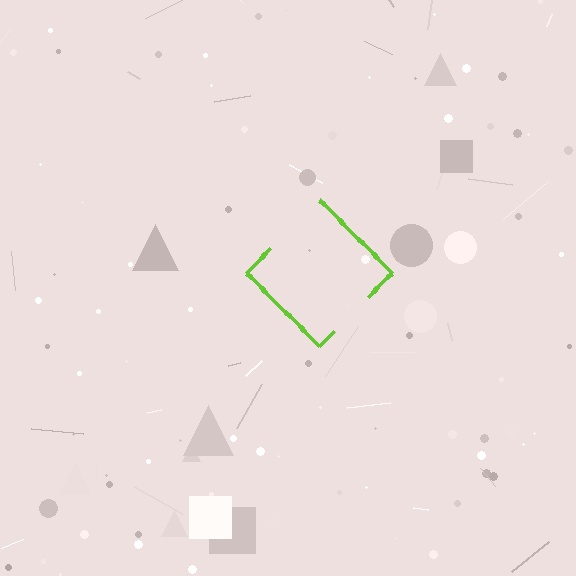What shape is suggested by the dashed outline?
The dashed outline suggests a diamond.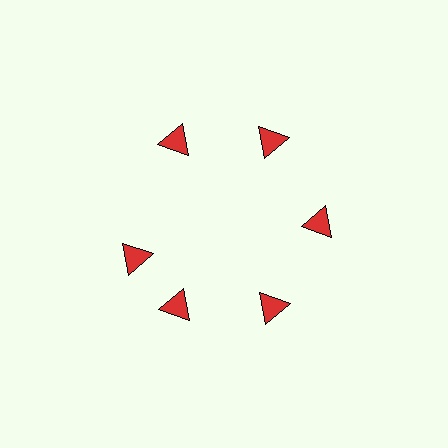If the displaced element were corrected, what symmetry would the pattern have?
It would have 6-fold rotational symmetry — the pattern would map onto itself every 60 degrees.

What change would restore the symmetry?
The symmetry would be restored by rotating it back into even spacing with its neighbors so that all 6 triangles sit at equal angles and equal distance from the center.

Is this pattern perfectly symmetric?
No. The 6 red triangles are arranged in a ring, but one element near the 9 o'clock position is rotated out of alignment along the ring, breaking the 6-fold rotational symmetry.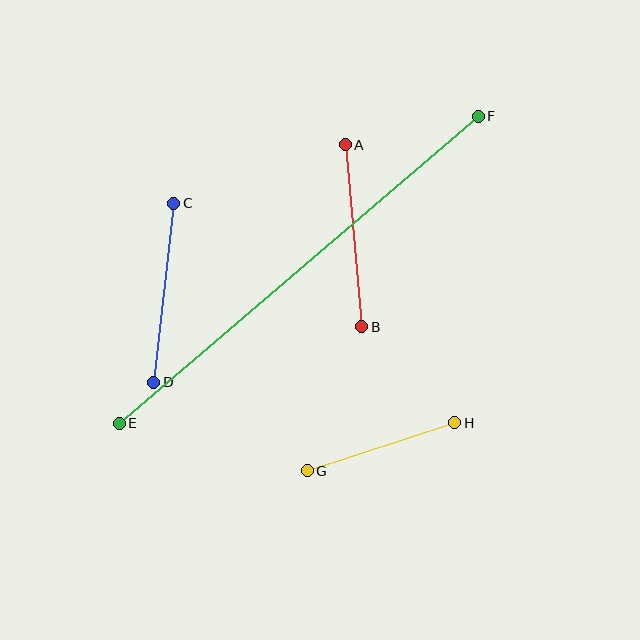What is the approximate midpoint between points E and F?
The midpoint is at approximately (299, 270) pixels.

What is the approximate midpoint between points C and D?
The midpoint is at approximately (164, 293) pixels.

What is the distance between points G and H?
The distance is approximately 155 pixels.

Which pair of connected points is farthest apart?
Points E and F are farthest apart.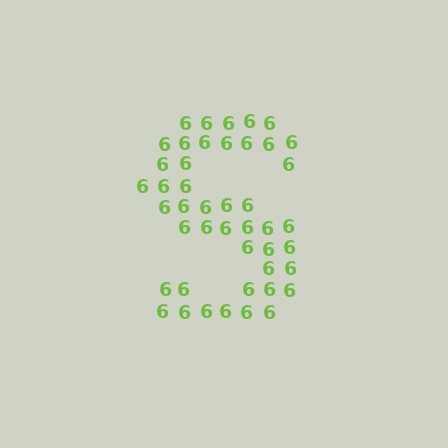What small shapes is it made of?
It is made of small digit 6's.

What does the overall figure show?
The overall figure shows the letter S.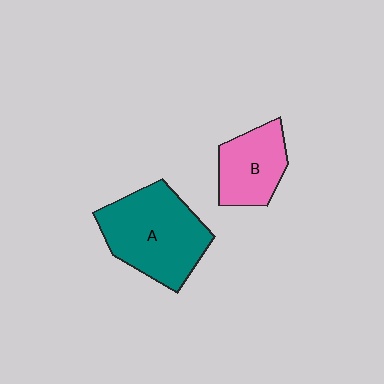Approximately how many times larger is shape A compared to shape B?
Approximately 1.7 times.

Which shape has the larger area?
Shape A (teal).